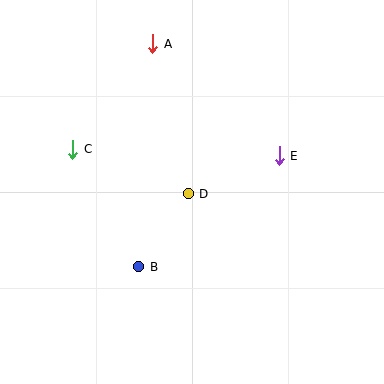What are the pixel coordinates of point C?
Point C is at (73, 149).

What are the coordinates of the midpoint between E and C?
The midpoint between E and C is at (176, 153).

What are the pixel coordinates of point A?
Point A is at (153, 44).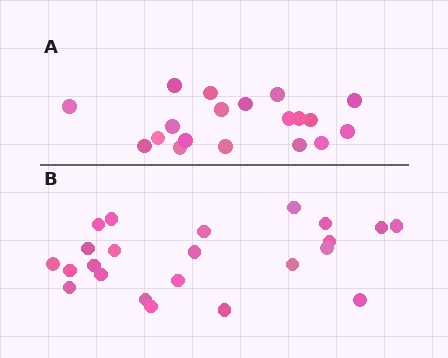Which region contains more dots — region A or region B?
Region B (the bottom region) has more dots.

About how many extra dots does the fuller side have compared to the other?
Region B has about 4 more dots than region A.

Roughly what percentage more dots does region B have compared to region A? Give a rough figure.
About 20% more.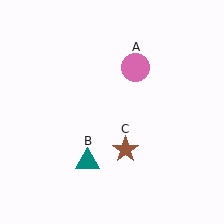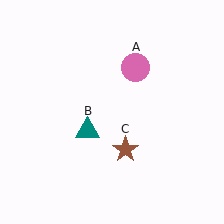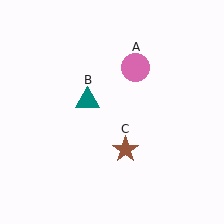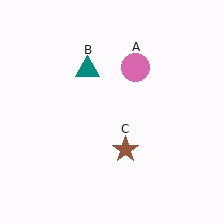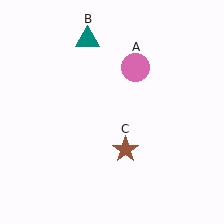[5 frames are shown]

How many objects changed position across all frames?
1 object changed position: teal triangle (object B).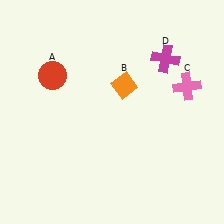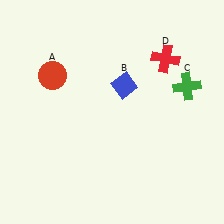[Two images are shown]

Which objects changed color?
B changed from orange to blue. C changed from pink to green. D changed from magenta to red.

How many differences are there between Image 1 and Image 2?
There are 3 differences between the two images.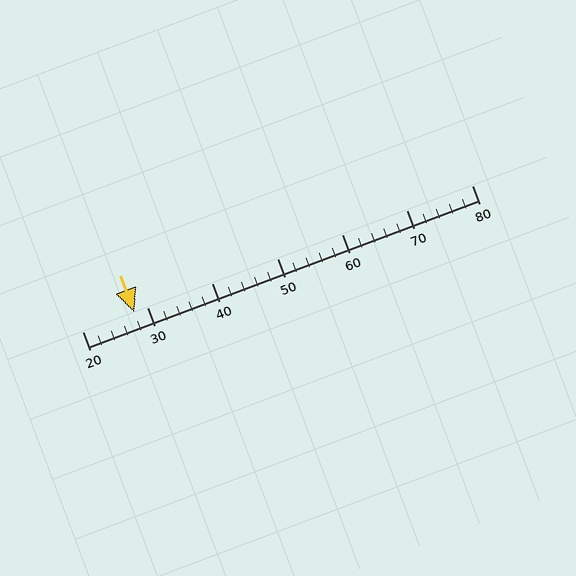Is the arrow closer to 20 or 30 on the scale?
The arrow is closer to 30.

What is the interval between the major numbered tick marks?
The major tick marks are spaced 10 units apart.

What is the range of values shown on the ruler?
The ruler shows values from 20 to 80.